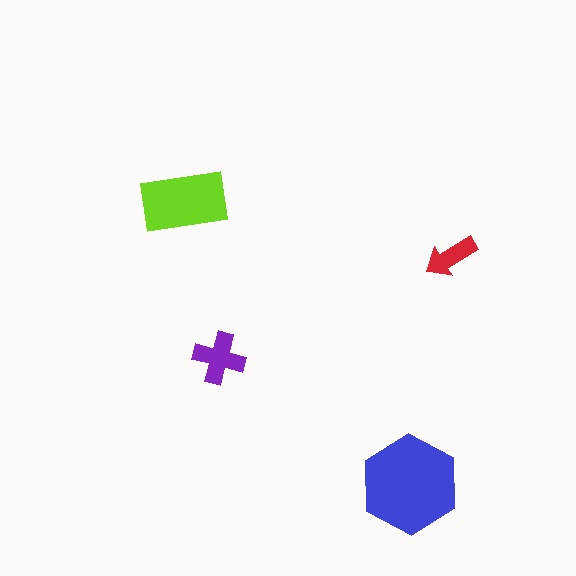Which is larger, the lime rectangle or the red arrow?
The lime rectangle.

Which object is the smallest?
The red arrow.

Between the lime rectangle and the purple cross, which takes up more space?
The lime rectangle.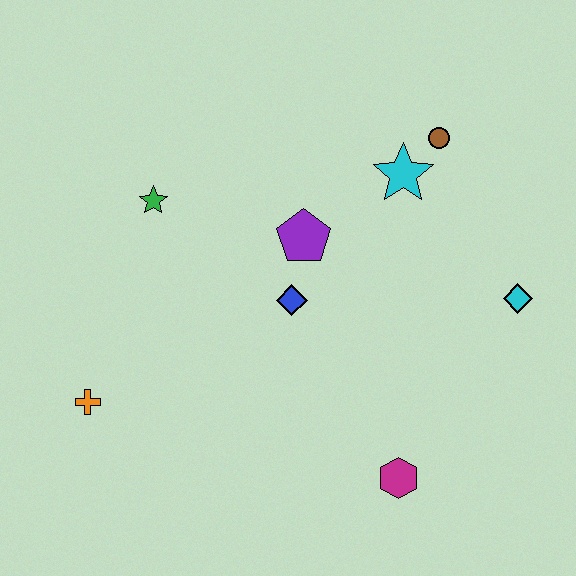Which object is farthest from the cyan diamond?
The orange cross is farthest from the cyan diamond.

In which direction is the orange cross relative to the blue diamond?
The orange cross is to the left of the blue diamond.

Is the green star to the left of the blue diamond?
Yes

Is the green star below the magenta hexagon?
No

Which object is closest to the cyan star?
The brown circle is closest to the cyan star.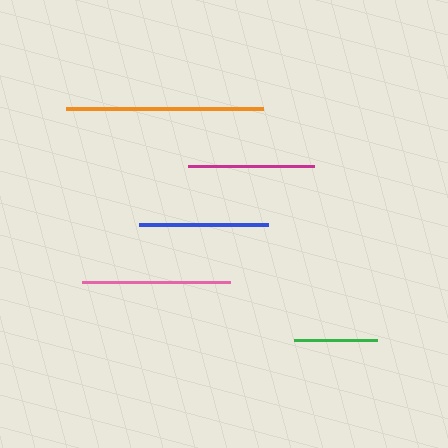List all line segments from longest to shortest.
From longest to shortest: orange, pink, blue, magenta, green.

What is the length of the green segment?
The green segment is approximately 83 pixels long.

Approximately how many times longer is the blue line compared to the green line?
The blue line is approximately 1.6 times the length of the green line.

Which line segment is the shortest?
The green line is the shortest at approximately 83 pixels.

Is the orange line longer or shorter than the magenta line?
The orange line is longer than the magenta line.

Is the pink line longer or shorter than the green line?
The pink line is longer than the green line.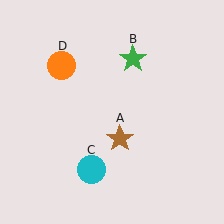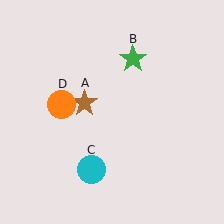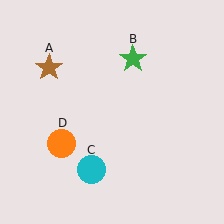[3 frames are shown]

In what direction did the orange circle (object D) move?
The orange circle (object D) moved down.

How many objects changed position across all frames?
2 objects changed position: brown star (object A), orange circle (object D).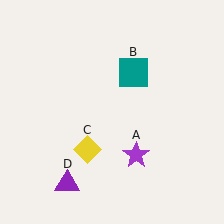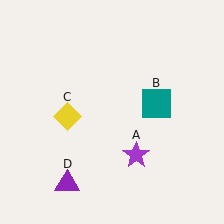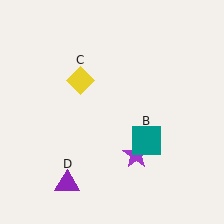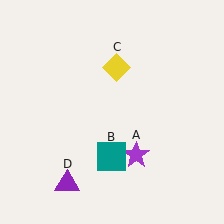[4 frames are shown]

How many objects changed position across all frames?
2 objects changed position: teal square (object B), yellow diamond (object C).